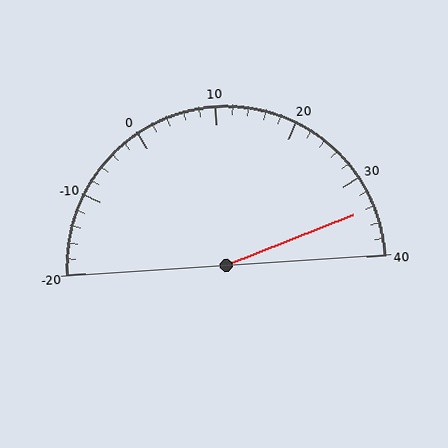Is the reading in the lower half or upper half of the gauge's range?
The reading is in the upper half of the range (-20 to 40).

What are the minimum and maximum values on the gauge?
The gauge ranges from -20 to 40.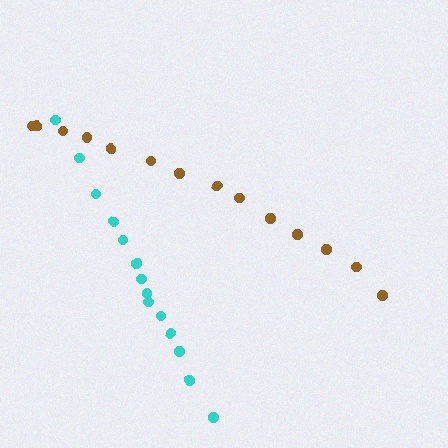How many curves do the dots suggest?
There are 2 distinct paths.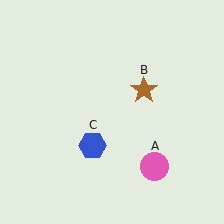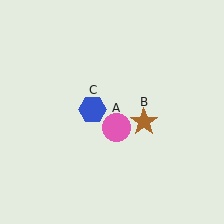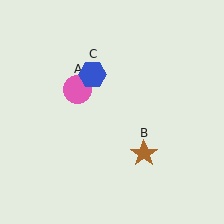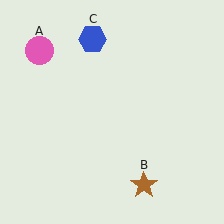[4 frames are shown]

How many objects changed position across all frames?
3 objects changed position: pink circle (object A), brown star (object B), blue hexagon (object C).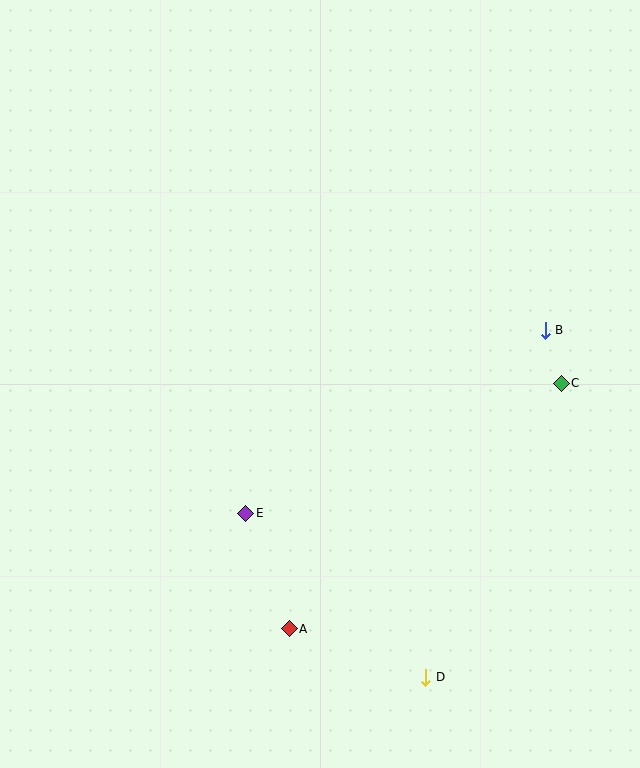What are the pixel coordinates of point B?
Point B is at (545, 330).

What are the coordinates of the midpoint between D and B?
The midpoint between D and B is at (486, 504).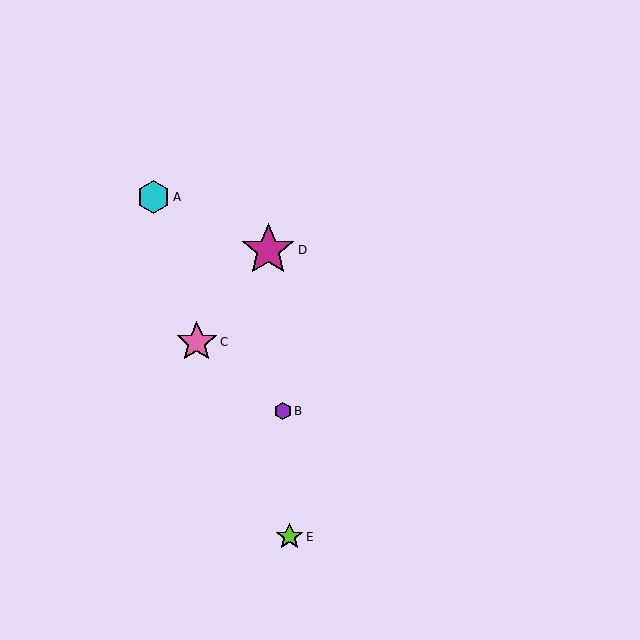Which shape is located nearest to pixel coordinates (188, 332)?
The pink star (labeled C) at (197, 342) is nearest to that location.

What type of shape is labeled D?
Shape D is a magenta star.